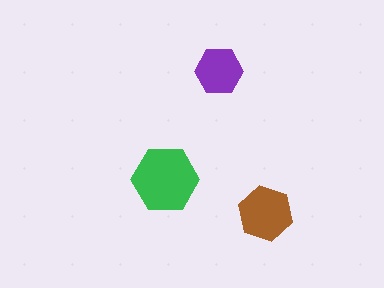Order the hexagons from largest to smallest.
the green one, the brown one, the purple one.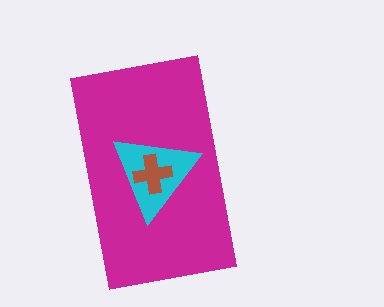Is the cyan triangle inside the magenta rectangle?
Yes.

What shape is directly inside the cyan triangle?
The brown cross.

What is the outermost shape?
The magenta rectangle.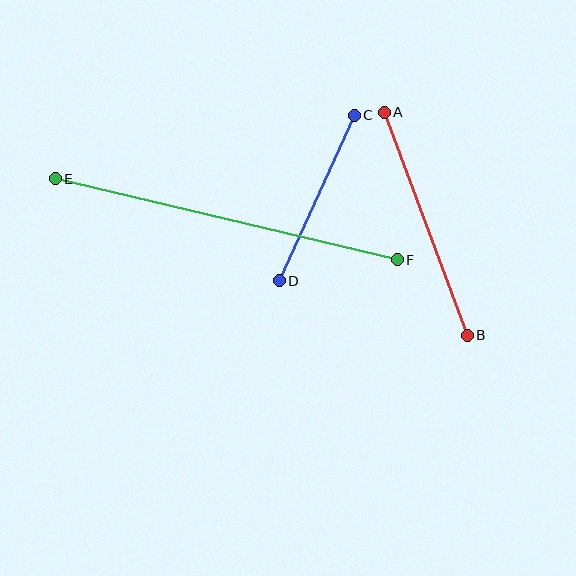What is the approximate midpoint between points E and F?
The midpoint is at approximately (226, 219) pixels.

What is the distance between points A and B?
The distance is approximately 238 pixels.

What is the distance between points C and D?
The distance is approximately 182 pixels.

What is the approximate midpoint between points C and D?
The midpoint is at approximately (317, 198) pixels.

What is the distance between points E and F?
The distance is approximately 351 pixels.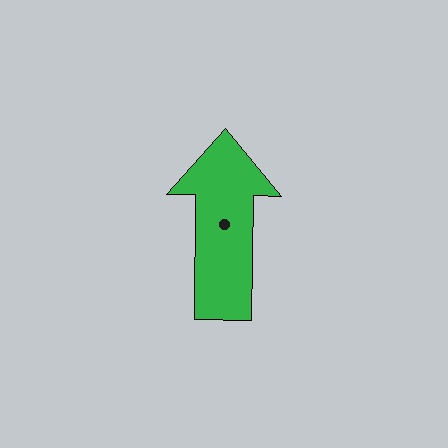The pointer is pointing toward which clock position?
Roughly 12 o'clock.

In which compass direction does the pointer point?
North.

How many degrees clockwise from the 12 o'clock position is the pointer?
Approximately 1 degrees.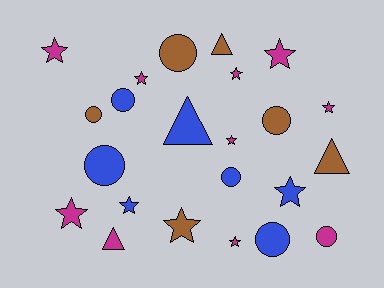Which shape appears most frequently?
Star, with 11 objects.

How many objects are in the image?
There are 23 objects.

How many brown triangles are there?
There are 2 brown triangles.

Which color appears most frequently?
Magenta, with 10 objects.